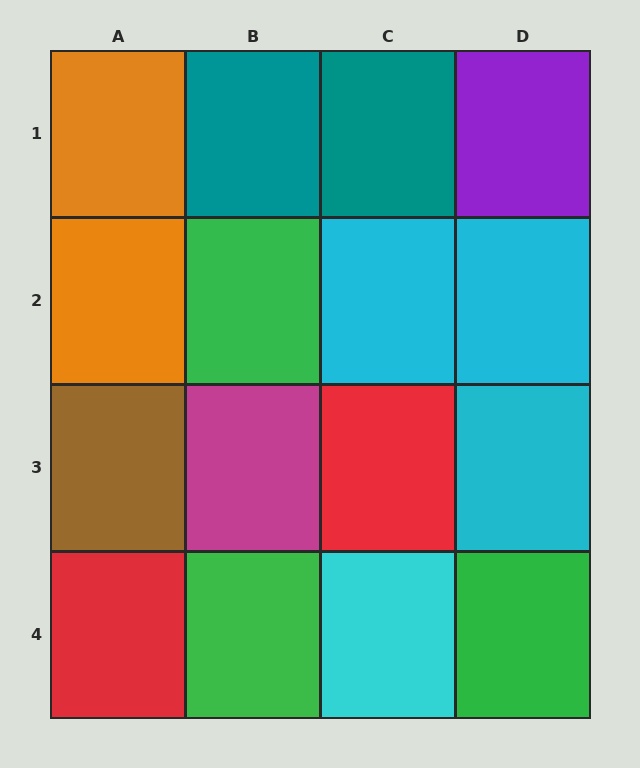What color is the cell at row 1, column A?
Orange.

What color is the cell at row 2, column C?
Cyan.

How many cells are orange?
2 cells are orange.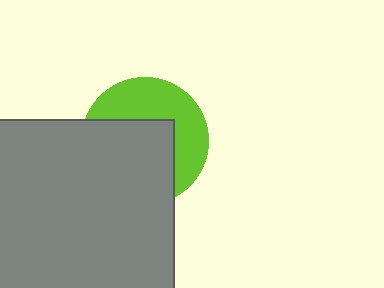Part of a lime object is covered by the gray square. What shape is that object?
It is a circle.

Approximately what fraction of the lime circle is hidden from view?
Roughly 55% of the lime circle is hidden behind the gray square.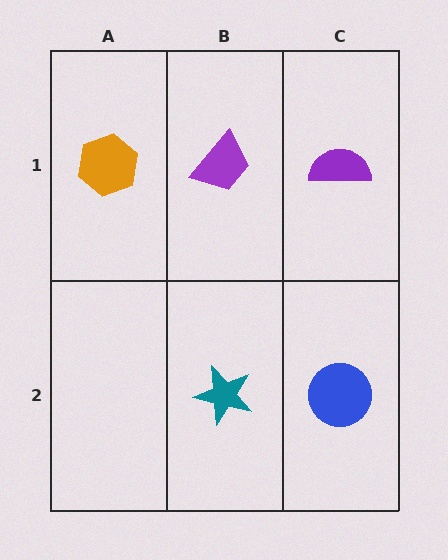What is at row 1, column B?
A purple trapezoid.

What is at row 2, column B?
A teal star.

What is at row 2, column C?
A blue circle.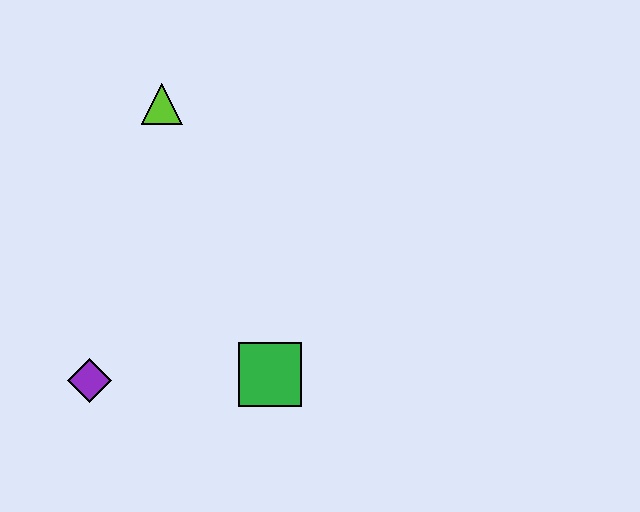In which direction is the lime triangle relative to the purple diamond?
The lime triangle is above the purple diamond.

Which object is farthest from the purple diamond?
The lime triangle is farthest from the purple diamond.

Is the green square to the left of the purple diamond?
No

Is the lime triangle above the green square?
Yes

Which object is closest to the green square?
The purple diamond is closest to the green square.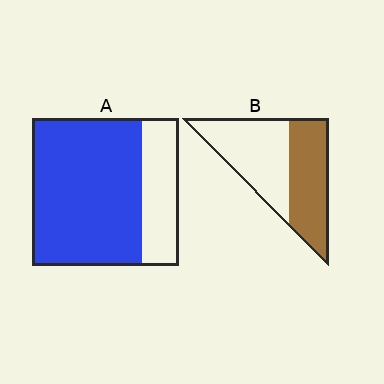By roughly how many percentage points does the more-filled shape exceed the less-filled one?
By roughly 30 percentage points (A over B).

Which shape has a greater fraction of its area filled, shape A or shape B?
Shape A.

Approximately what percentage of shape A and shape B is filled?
A is approximately 75% and B is approximately 45%.